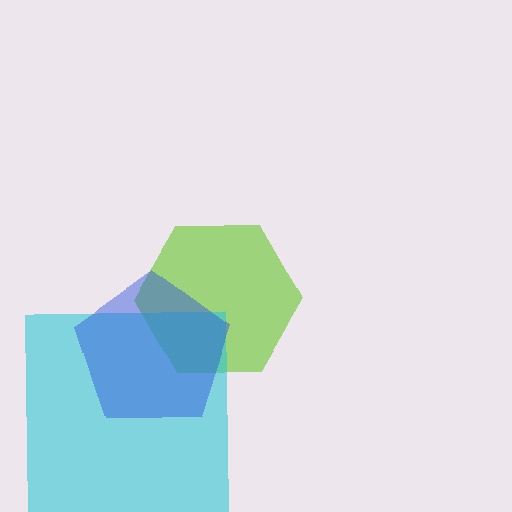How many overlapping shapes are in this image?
There are 3 overlapping shapes in the image.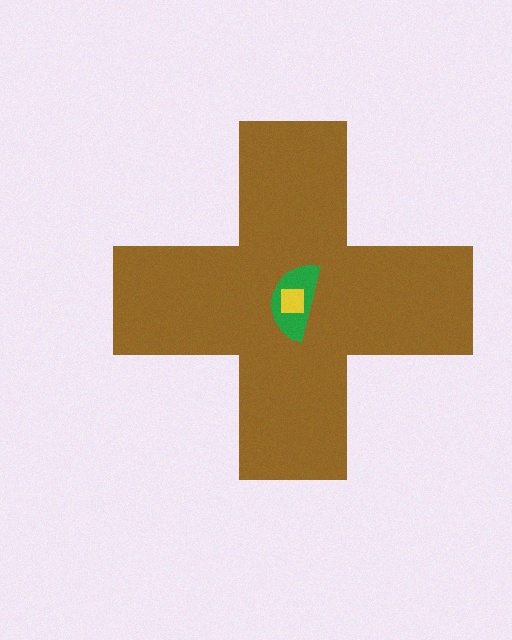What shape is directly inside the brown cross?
The green semicircle.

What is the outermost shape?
The brown cross.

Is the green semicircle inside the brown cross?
Yes.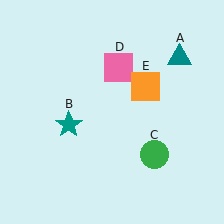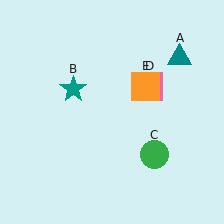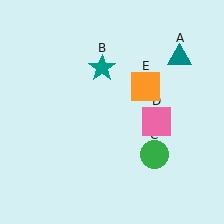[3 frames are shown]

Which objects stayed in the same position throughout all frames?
Teal triangle (object A) and green circle (object C) and orange square (object E) remained stationary.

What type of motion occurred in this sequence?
The teal star (object B), pink square (object D) rotated clockwise around the center of the scene.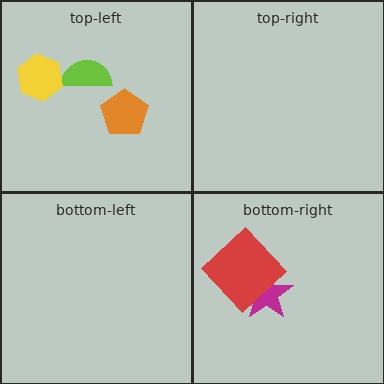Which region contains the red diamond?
The bottom-right region.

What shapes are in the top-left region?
The orange pentagon, the lime semicircle, the yellow hexagon.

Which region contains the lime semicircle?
The top-left region.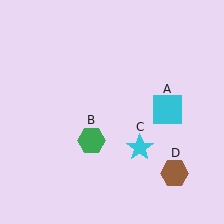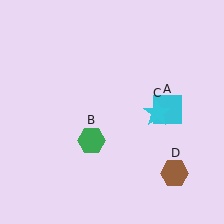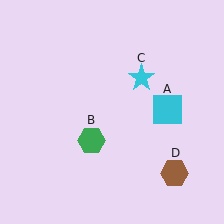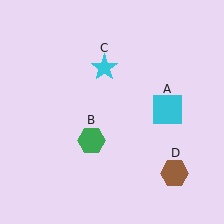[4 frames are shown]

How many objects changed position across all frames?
1 object changed position: cyan star (object C).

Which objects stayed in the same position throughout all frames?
Cyan square (object A) and green hexagon (object B) and brown hexagon (object D) remained stationary.